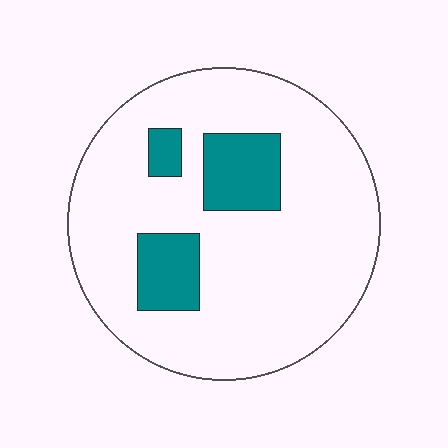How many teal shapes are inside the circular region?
3.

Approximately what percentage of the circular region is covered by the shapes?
Approximately 15%.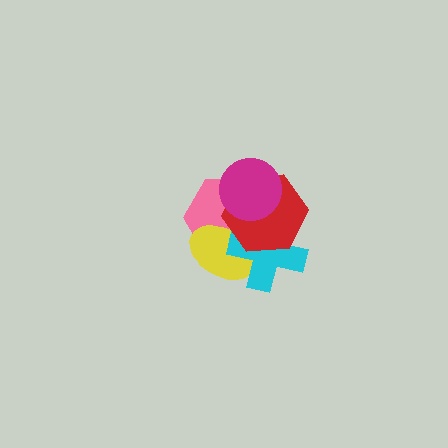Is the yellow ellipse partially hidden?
Yes, it is partially covered by another shape.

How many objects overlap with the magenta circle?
2 objects overlap with the magenta circle.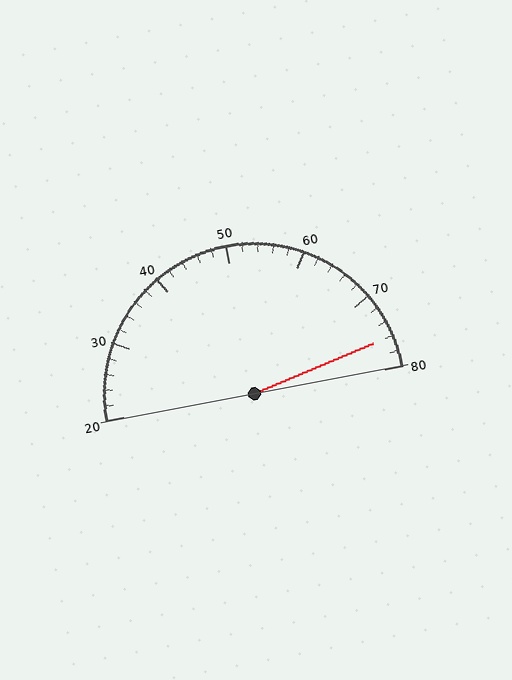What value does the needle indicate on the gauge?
The needle indicates approximately 76.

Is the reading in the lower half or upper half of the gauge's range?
The reading is in the upper half of the range (20 to 80).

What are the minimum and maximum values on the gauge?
The gauge ranges from 20 to 80.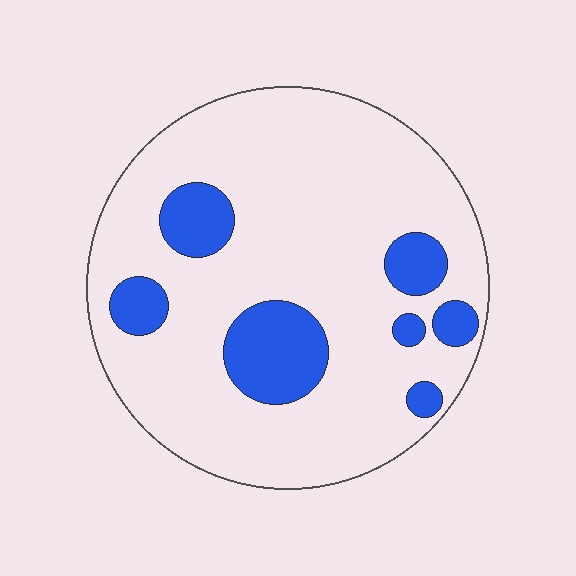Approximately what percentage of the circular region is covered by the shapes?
Approximately 20%.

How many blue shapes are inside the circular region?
7.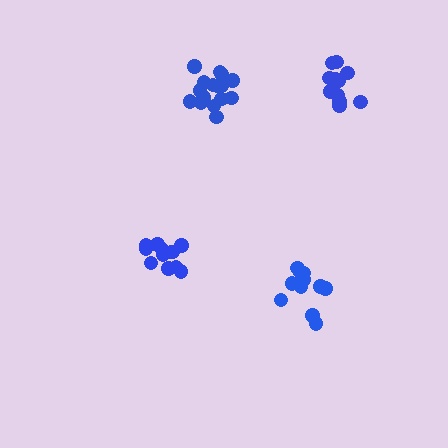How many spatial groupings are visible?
There are 4 spatial groupings.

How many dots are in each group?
Group 1: 16 dots, Group 2: 12 dots, Group 3: 11 dots, Group 4: 12 dots (51 total).